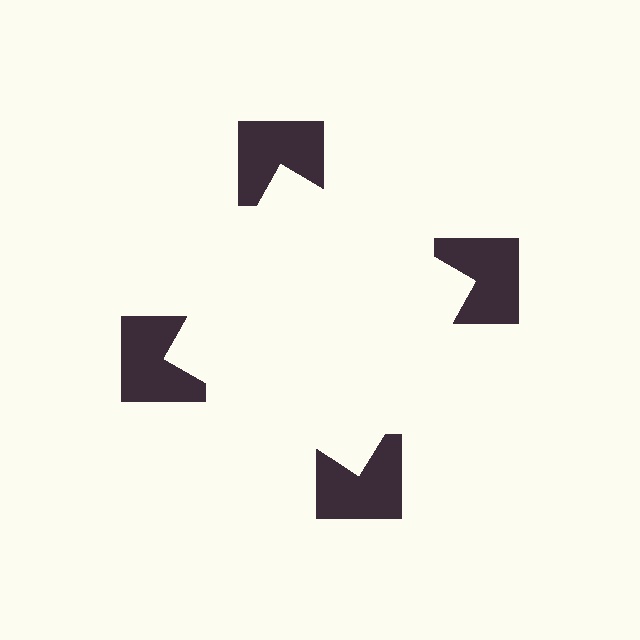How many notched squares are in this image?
There are 4 — one at each vertex of the illusory square.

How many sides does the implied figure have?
4 sides.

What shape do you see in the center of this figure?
An illusory square — its edges are inferred from the aligned wedge cuts in the notched squares, not physically drawn.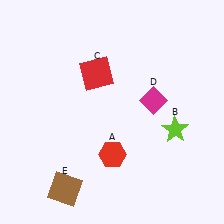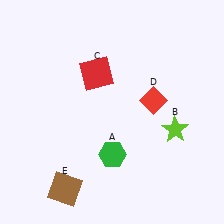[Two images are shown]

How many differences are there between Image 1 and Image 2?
There are 2 differences between the two images.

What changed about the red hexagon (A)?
In Image 1, A is red. In Image 2, it changed to green.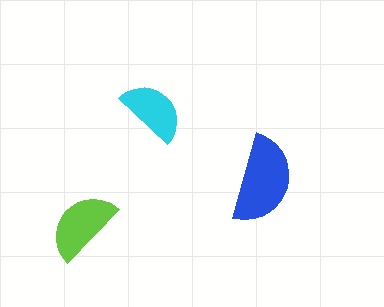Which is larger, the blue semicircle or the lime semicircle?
The blue one.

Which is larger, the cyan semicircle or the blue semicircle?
The blue one.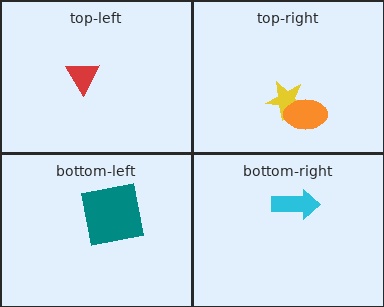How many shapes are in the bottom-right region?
1.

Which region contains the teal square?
The bottom-left region.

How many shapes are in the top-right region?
2.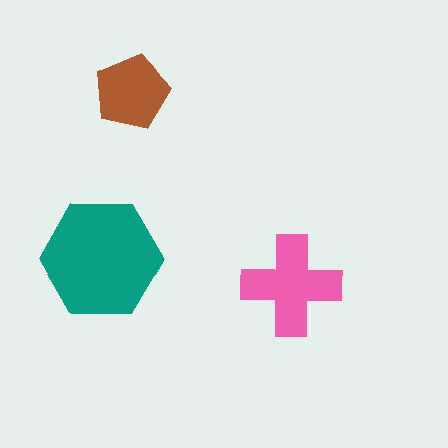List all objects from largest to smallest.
The teal hexagon, the pink cross, the brown pentagon.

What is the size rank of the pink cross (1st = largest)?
2nd.